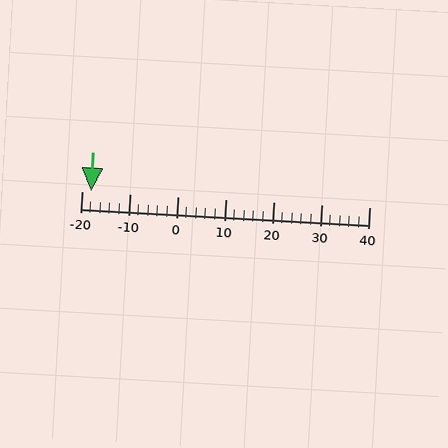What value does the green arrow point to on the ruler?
The green arrow points to approximately -18.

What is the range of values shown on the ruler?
The ruler shows values from -20 to 40.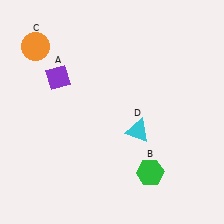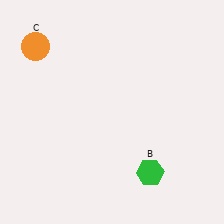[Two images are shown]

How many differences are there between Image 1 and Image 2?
There are 2 differences between the two images.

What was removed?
The cyan triangle (D), the purple diamond (A) were removed in Image 2.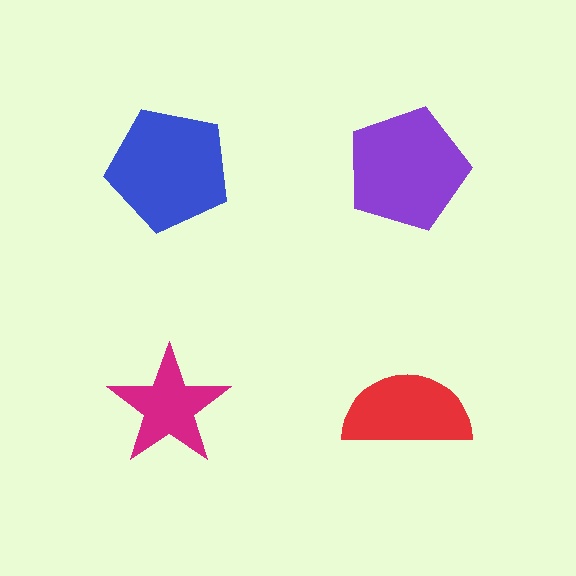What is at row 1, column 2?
A purple pentagon.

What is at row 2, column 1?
A magenta star.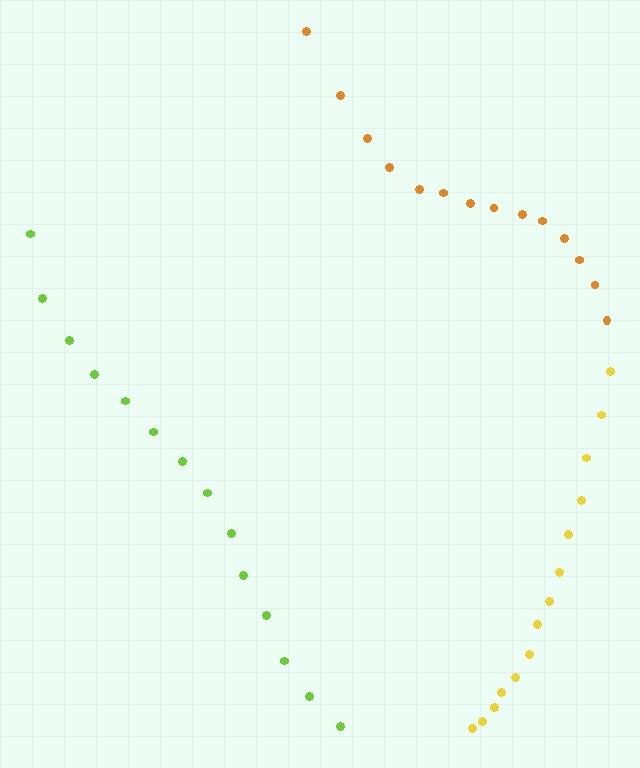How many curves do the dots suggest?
There are 3 distinct paths.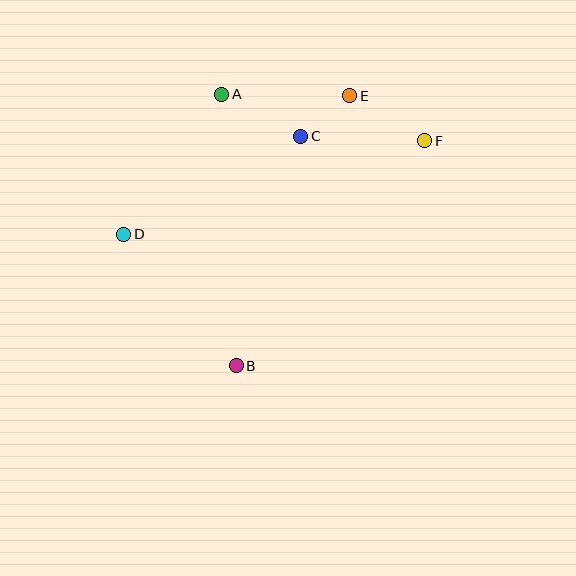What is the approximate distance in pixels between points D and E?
The distance between D and E is approximately 265 pixels.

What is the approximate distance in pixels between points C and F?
The distance between C and F is approximately 124 pixels.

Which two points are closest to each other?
Points C and E are closest to each other.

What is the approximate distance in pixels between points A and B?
The distance between A and B is approximately 272 pixels.